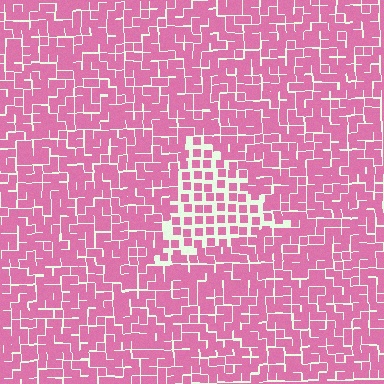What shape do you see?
I see a triangle.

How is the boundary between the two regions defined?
The boundary is defined by a change in element density (approximately 1.8x ratio). All elements are the same color, size, and shape.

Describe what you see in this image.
The image contains small pink elements arranged at two different densities. A triangle-shaped region is visible where the elements are less densely packed than the surrounding area.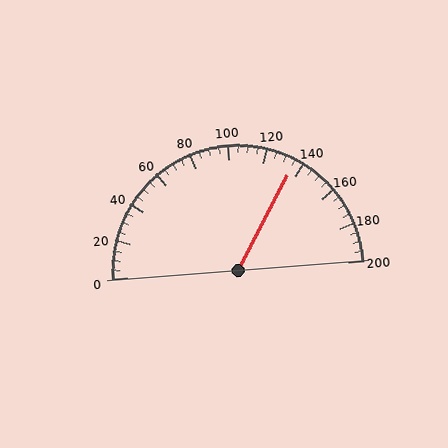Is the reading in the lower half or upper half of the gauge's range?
The reading is in the upper half of the range (0 to 200).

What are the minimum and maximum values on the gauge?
The gauge ranges from 0 to 200.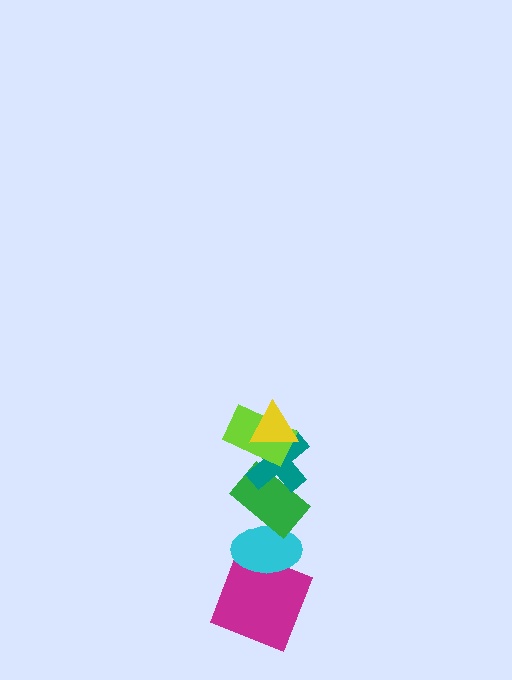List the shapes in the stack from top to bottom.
From top to bottom: the yellow triangle, the lime rectangle, the teal cross, the green rectangle, the cyan ellipse, the magenta square.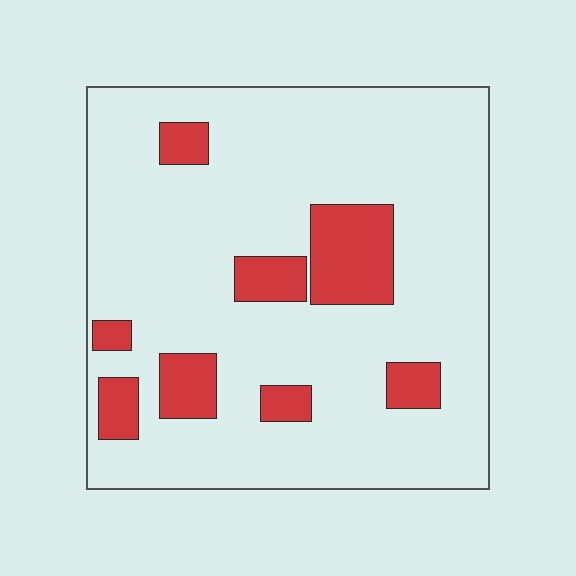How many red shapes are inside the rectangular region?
8.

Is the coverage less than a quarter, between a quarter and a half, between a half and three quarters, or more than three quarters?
Less than a quarter.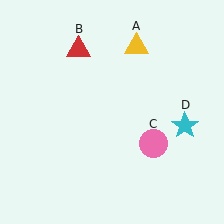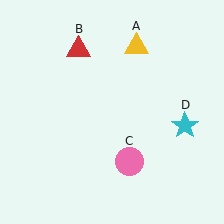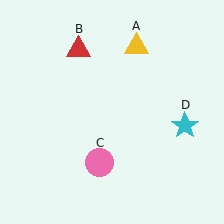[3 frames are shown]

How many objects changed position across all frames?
1 object changed position: pink circle (object C).